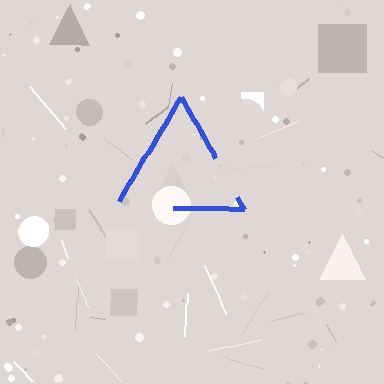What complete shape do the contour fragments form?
The contour fragments form a triangle.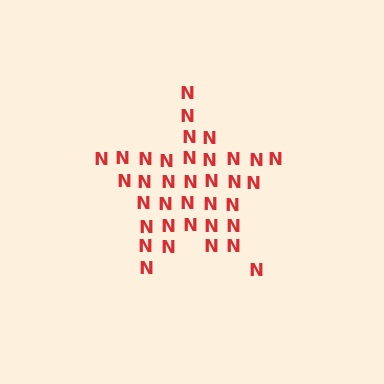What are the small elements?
The small elements are letter N's.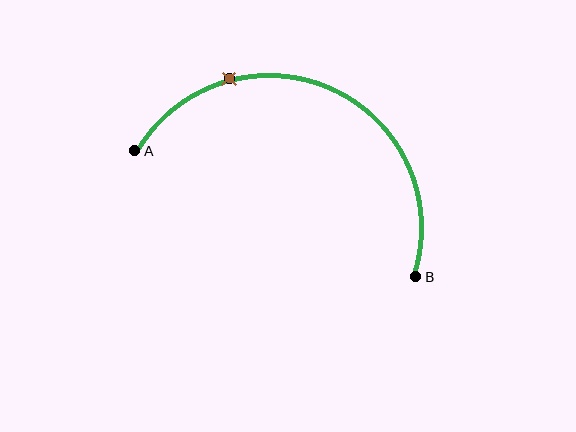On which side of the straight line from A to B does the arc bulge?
The arc bulges above the straight line connecting A and B.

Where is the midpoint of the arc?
The arc midpoint is the point on the curve farthest from the straight line joining A and B. It sits above that line.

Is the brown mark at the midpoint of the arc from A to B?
No. The brown mark lies on the arc but is closer to endpoint A. The arc midpoint would be at the point on the curve equidistant along the arc from both A and B.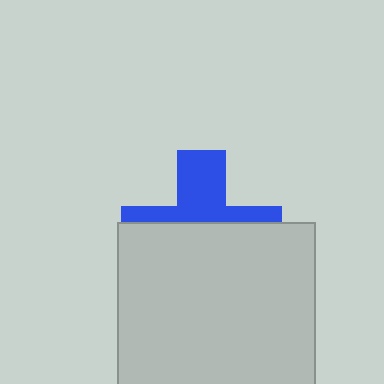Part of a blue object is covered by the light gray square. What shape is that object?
It is a cross.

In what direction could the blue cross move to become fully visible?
The blue cross could move up. That would shift it out from behind the light gray square entirely.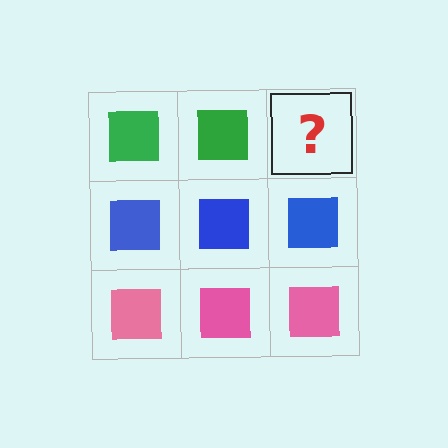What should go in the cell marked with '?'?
The missing cell should contain a green square.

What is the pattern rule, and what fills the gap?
The rule is that each row has a consistent color. The gap should be filled with a green square.